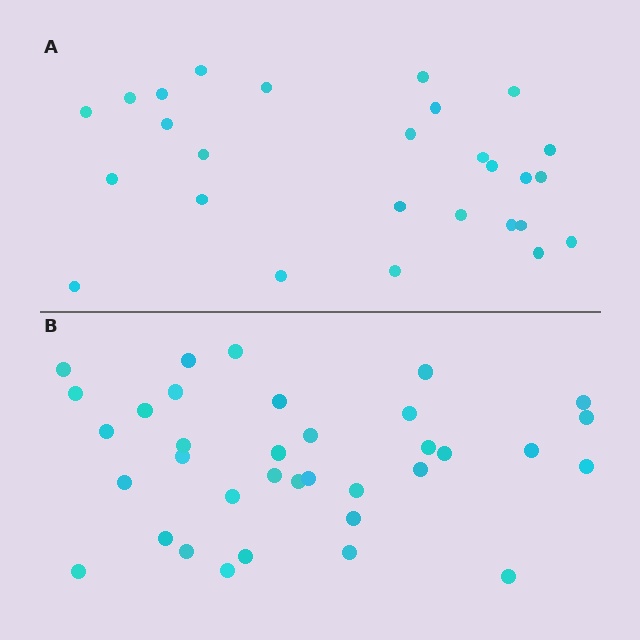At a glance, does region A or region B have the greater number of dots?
Region B (the bottom region) has more dots.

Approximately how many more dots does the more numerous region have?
Region B has roughly 8 or so more dots than region A.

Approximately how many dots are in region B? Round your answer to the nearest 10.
About 40 dots. (The exact count is 35, which rounds to 40.)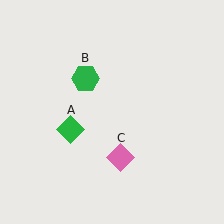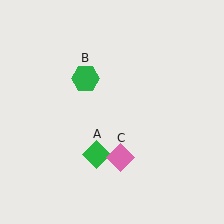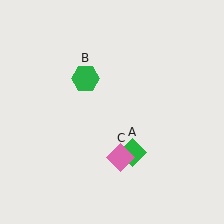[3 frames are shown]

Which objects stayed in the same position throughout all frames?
Green hexagon (object B) and pink diamond (object C) remained stationary.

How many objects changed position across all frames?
1 object changed position: green diamond (object A).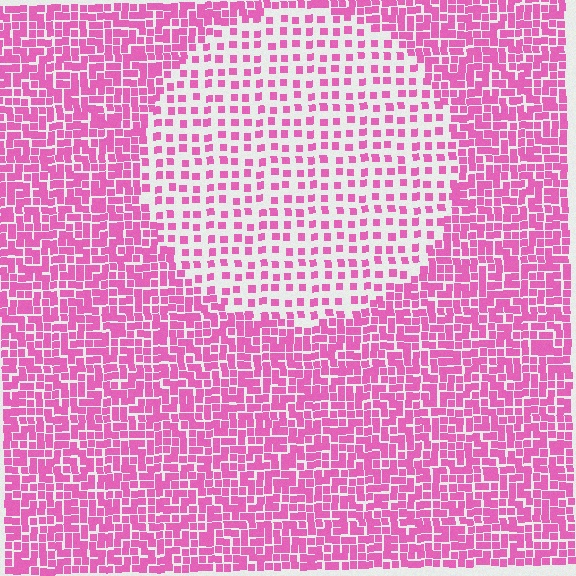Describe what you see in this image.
The image contains small pink elements arranged at two different densities. A circle-shaped region is visible where the elements are less densely packed than the surrounding area.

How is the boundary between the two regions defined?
The boundary is defined by a change in element density (approximately 2.3x ratio). All elements are the same color, size, and shape.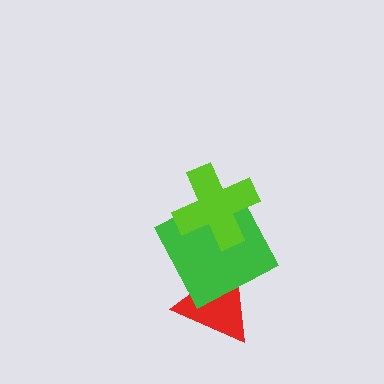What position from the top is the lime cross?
The lime cross is 1st from the top.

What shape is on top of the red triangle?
The green square is on top of the red triangle.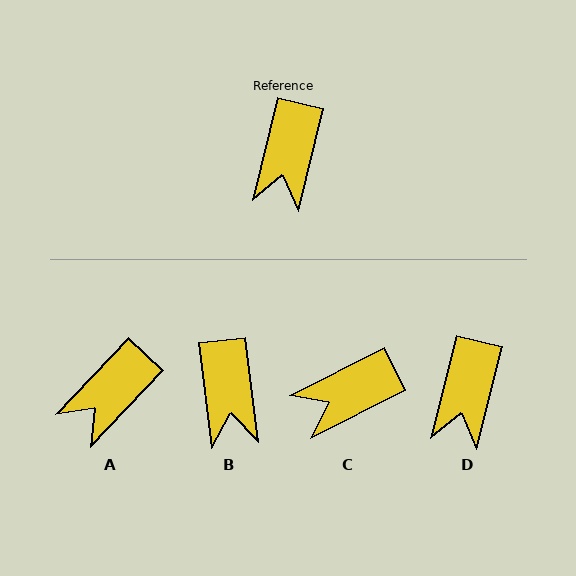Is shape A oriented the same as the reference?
No, it is off by about 30 degrees.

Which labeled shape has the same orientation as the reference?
D.